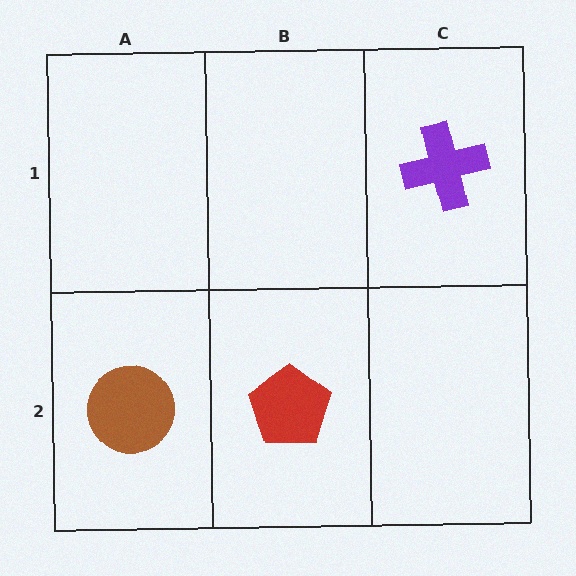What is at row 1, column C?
A purple cross.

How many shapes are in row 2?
2 shapes.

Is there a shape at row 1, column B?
No, that cell is empty.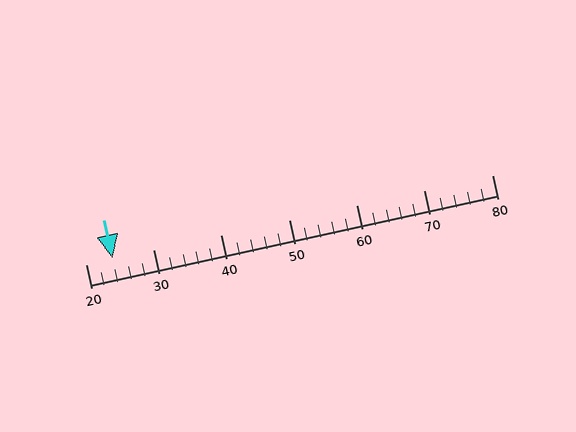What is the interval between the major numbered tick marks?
The major tick marks are spaced 10 units apart.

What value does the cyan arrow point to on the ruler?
The cyan arrow points to approximately 24.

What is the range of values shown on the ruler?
The ruler shows values from 20 to 80.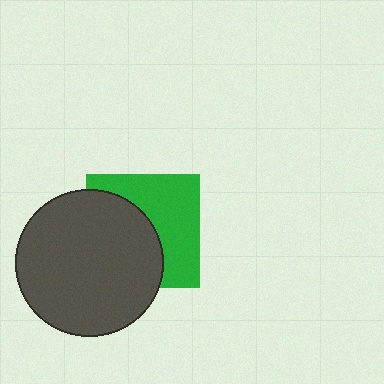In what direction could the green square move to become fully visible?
The green square could move right. That would shift it out from behind the dark gray circle entirely.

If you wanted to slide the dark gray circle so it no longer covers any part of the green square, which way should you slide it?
Slide it left — that is the most direct way to separate the two shapes.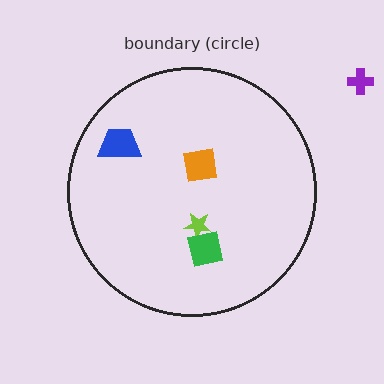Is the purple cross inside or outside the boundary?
Outside.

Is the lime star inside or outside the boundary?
Inside.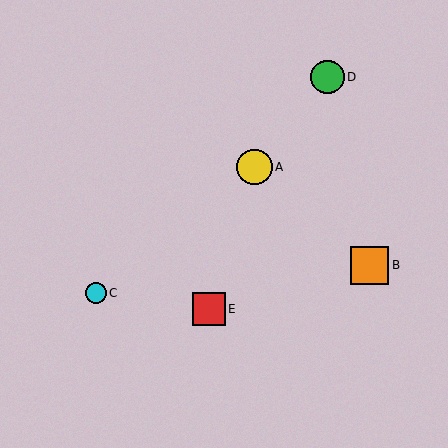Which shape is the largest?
The orange square (labeled B) is the largest.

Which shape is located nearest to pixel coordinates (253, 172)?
The yellow circle (labeled A) at (254, 167) is nearest to that location.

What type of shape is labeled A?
Shape A is a yellow circle.